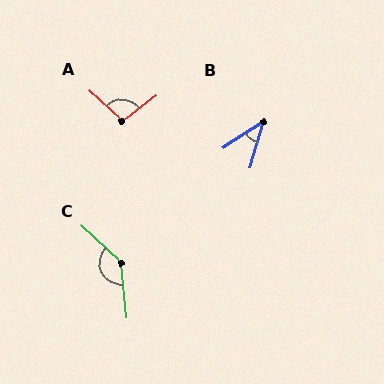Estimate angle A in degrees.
Approximately 100 degrees.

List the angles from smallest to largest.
B (41°), A (100°), C (138°).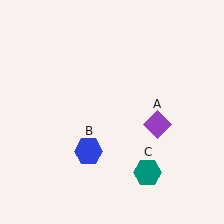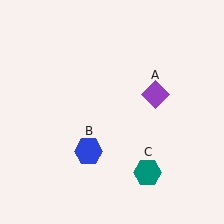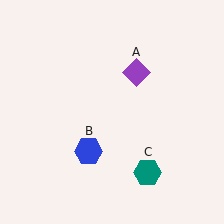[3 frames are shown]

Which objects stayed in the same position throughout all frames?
Blue hexagon (object B) and teal hexagon (object C) remained stationary.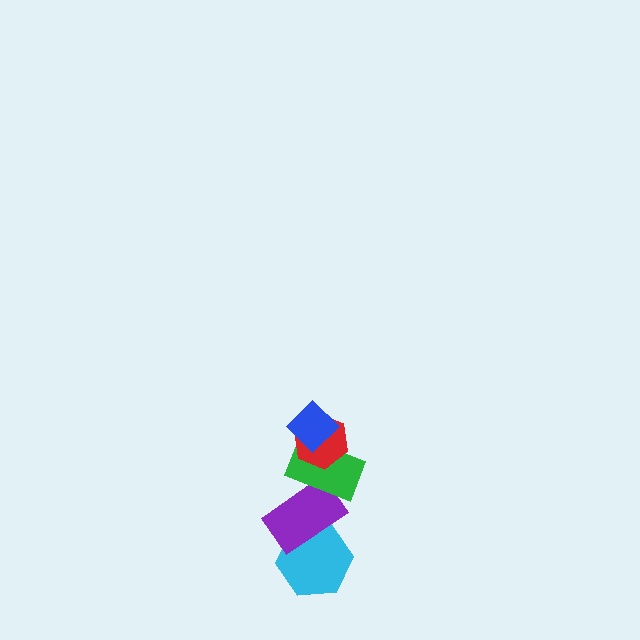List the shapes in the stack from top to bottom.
From top to bottom: the blue diamond, the red hexagon, the green rectangle, the purple rectangle, the cyan hexagon.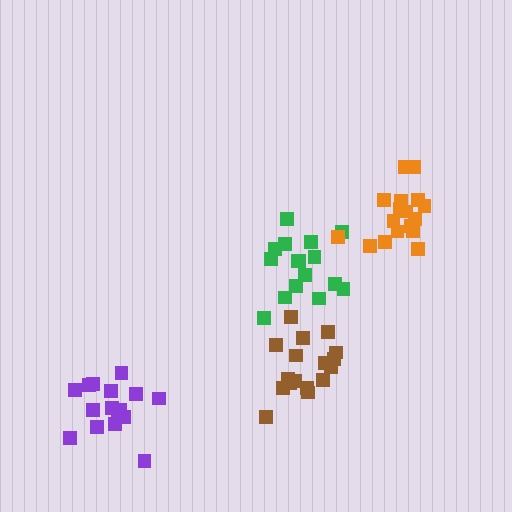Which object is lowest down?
The purple cluster is bottommost.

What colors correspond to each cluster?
The clusters are colored: green, purple, brown, orange.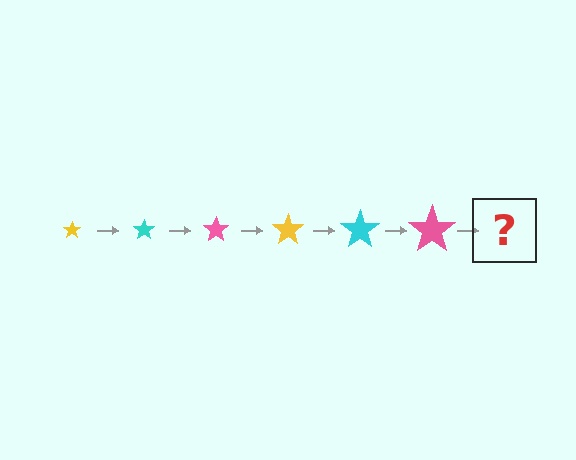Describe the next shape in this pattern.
It should be a yellow star, larger than the previous one.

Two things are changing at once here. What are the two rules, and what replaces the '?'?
The two rules are that the star grows larger each step and the color cycles through yellow, cyan, and pink. The '?' should be a yellow star, larger than the previous one.